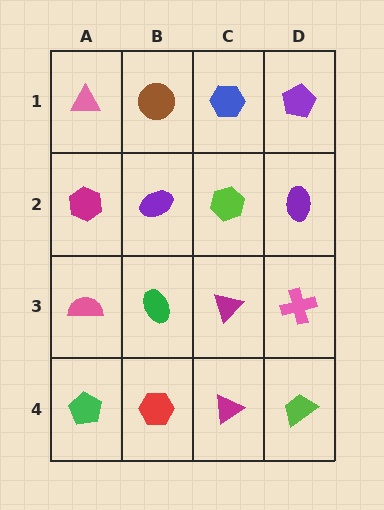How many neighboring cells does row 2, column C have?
4.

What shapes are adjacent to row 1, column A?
A magenta hexagon (row 2, column A), a brown circle (row 1, column B).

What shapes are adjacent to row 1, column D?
A purple ellipse (row 2, column D), a blue hexagon (row 1, column C).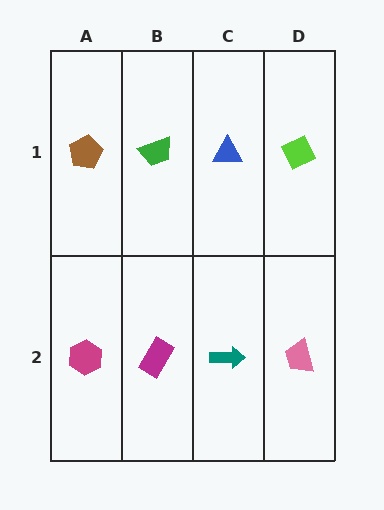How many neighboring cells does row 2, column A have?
2.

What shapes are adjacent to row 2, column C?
A blue triangle (row 1, column C), a magenta rectangle (row 2, column B), a pink trapezoid (row 2, column D).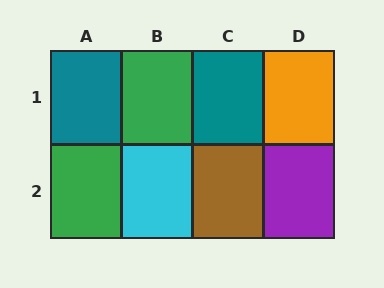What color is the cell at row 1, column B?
Green.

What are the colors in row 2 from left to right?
Green, cyan, brown, purple.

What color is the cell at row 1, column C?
Teal.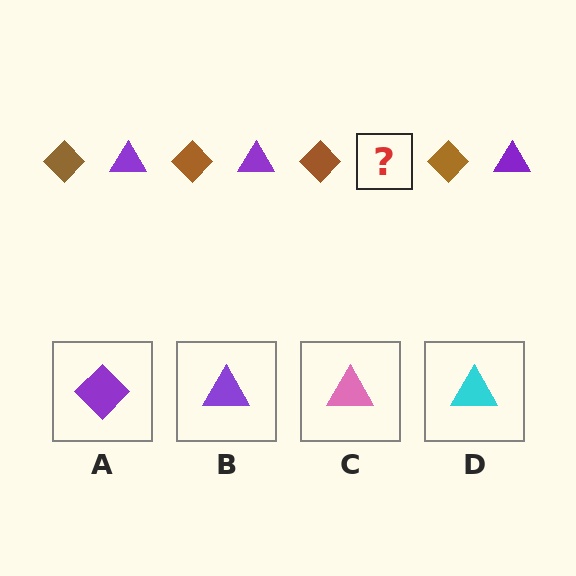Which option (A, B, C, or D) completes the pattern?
B.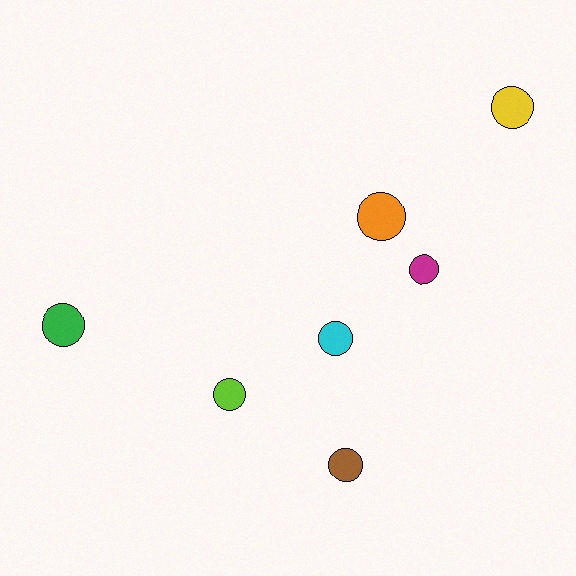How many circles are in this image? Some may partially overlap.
There are 7 circles.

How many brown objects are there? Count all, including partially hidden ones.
There is 1 brown object.